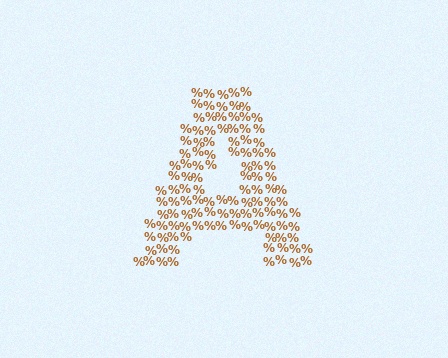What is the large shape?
The large shape is the letter A.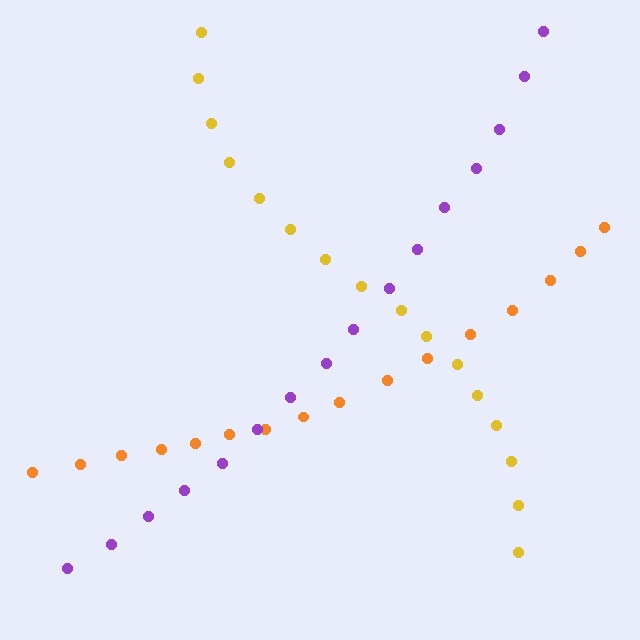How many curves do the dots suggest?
There are 3 distinct paths.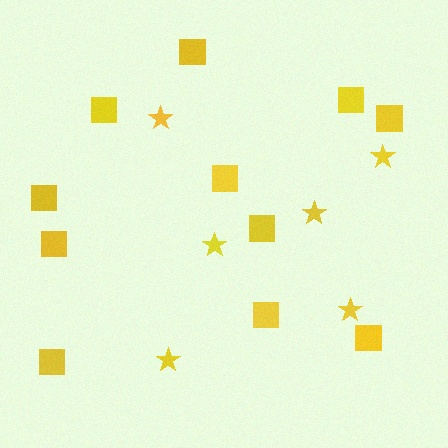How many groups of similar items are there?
There are 2 groups: one group of stars (6) and one group of squares (11).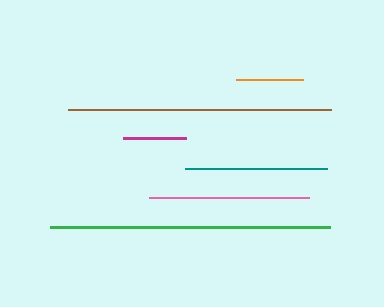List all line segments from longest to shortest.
From longest to shortest: green, brown, pink, teal, orange, magenta.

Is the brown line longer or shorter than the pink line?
The brown line is longer than the pink line.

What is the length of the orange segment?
The orange segment is approximately 67 pixels long.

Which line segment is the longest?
The green line is the longest at approximately 281 pixels.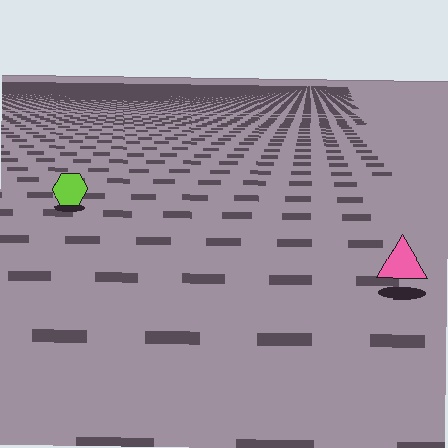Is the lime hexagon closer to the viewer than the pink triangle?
No. The pink triangle is closer — you can tell from the texture gradient: the ground texture is coarser near it.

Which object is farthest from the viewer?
The lime hexagon is farthest from the viewer. It appears smaller and the ground texture around it is denser.